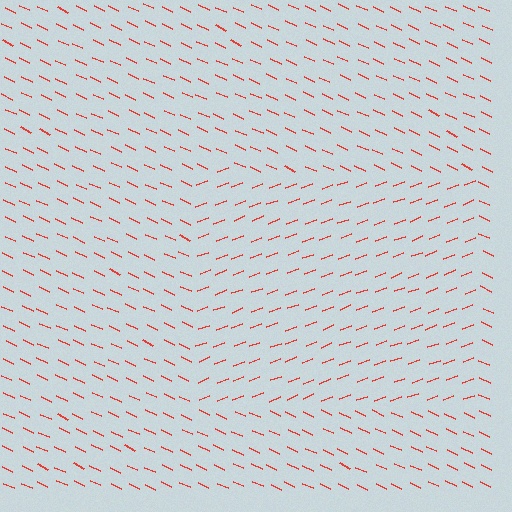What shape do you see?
I see a rectangle.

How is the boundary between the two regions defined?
The boundary is defined purely by a change in line orientation (approximately 45 degrees difference). All lines are the same color and thickness.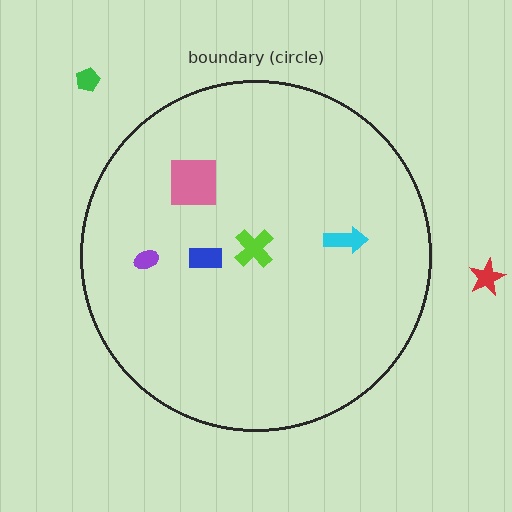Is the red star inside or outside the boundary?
Outside.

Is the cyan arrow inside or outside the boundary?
Inside.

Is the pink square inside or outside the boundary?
Inside.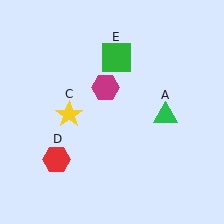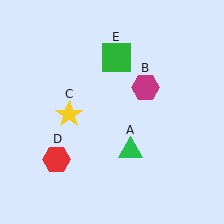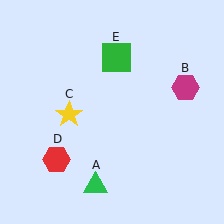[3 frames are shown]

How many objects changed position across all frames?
2 objects changed position: green triangle (object A), magenta hexagon (object B).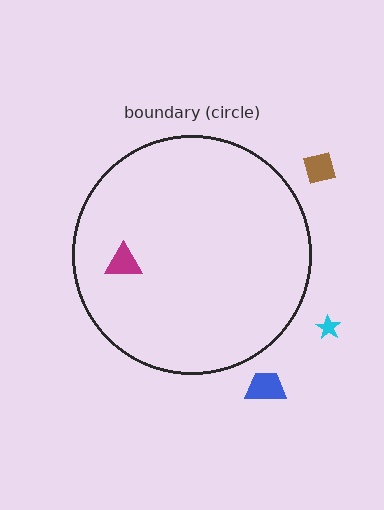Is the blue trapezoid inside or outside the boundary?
Outside.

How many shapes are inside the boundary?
1 inside, 3 outside.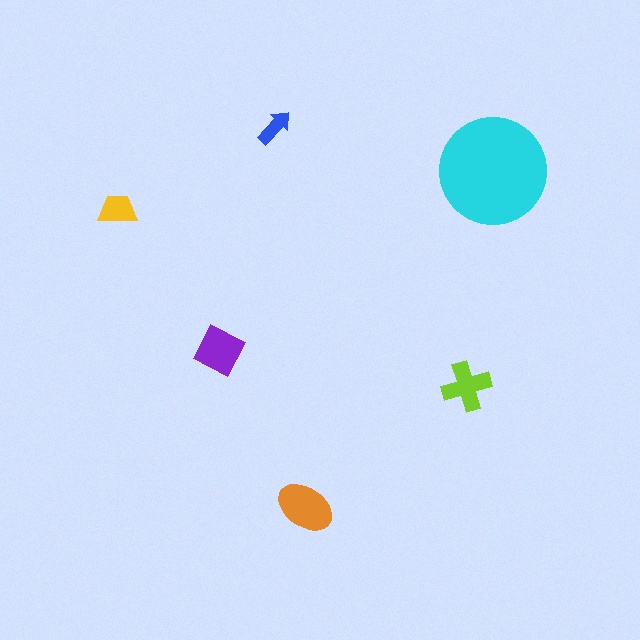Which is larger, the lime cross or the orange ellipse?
The orange ellipse.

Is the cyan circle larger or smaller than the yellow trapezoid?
Larger.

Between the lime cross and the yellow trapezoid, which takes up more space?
The lime cross.